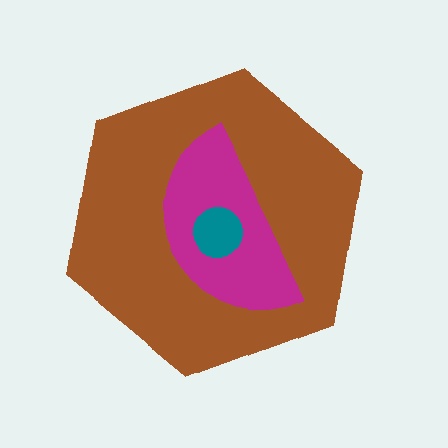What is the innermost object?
The teal circle.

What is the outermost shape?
The brown hexagon.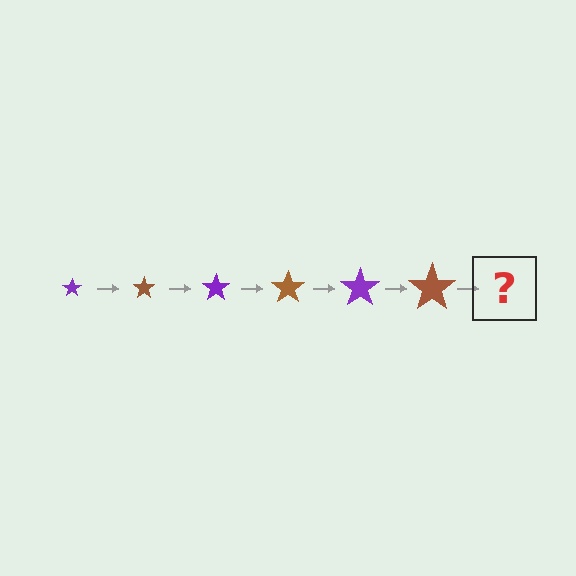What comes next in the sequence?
The next element should be a purple star, larger than the previous one.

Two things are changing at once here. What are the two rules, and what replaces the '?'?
The two rules are that the star grows larger each step and the color cycles through purple and brown. The '?' should be a purple star, larger than the previous one.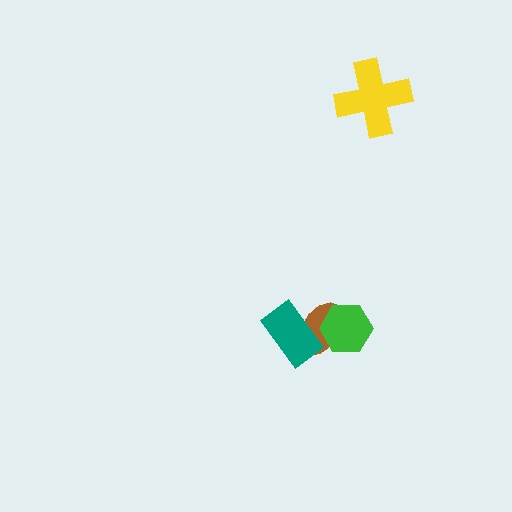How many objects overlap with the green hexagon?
1 object overlaps with the green hexagon.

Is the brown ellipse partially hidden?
Yes, it is partially covered by another shape.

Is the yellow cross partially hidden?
No, no other shape covers it.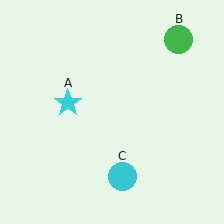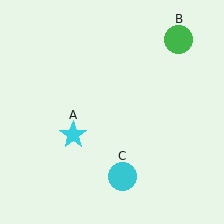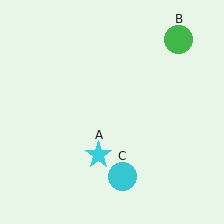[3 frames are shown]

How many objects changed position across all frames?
1 object changed position: cyan star (object A).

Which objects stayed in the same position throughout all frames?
Green circle (object B) and cyan circle (object C) remained stationary.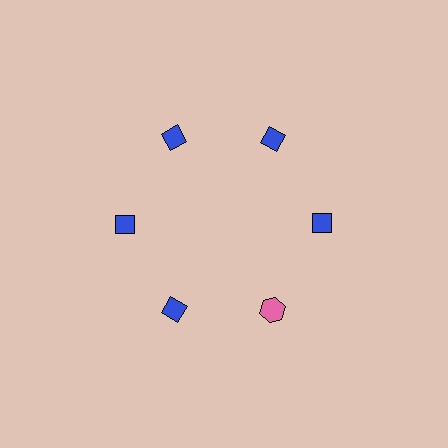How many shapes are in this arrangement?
There are 6 shapes arranged in a ring pattern.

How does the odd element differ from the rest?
It differs in both color (pink instead of blue) and shape (hexagon instead of diamond).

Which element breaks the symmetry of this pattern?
The pink hexagon at roughly the 5 o'clock position breaks the symmetry. All other shapes are blue diamonds.